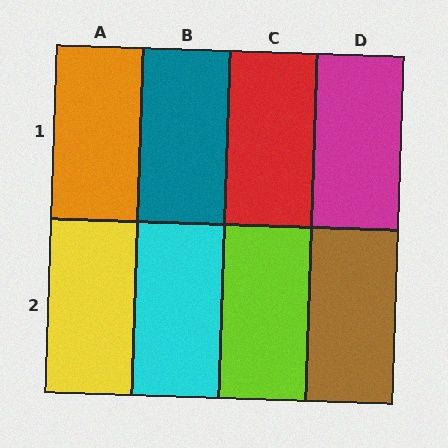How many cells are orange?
1 cell is orange.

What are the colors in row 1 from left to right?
Orange, teal, red, magenta.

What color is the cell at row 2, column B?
Cyan.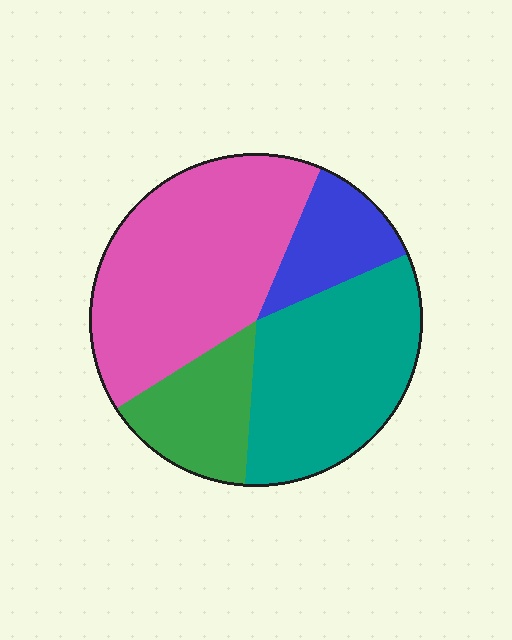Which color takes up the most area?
Pink, at roughly 40%.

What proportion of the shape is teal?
Teal takes up about one third (1/3) of the shape.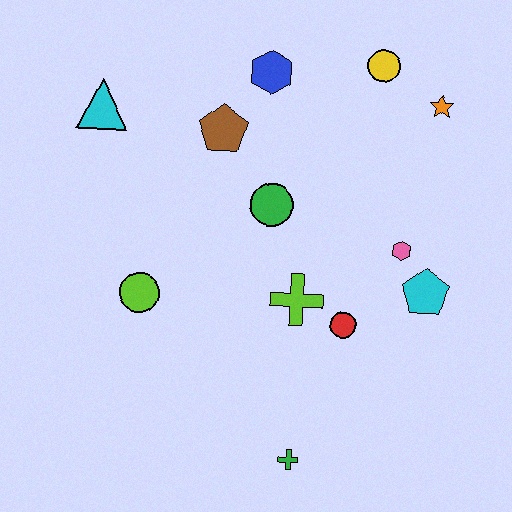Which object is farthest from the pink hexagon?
The cyan triangle is farthest from the pink hexagon.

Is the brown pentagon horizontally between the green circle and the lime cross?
No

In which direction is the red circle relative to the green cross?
The red circle is above the green cross.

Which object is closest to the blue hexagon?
The brown pentagon is closest to the blue hexagon.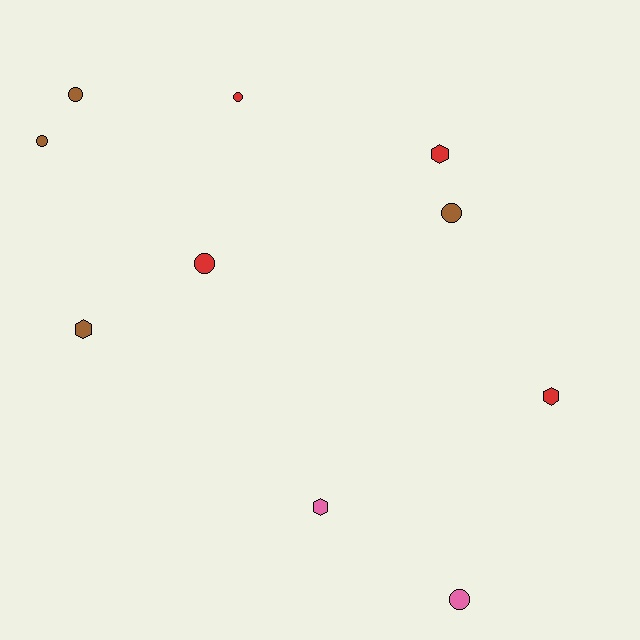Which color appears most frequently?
Brown, with 4 objects.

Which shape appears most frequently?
Circle, with 6 objects.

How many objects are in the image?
There are 10 objects.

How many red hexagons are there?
There are 2 red hexagons.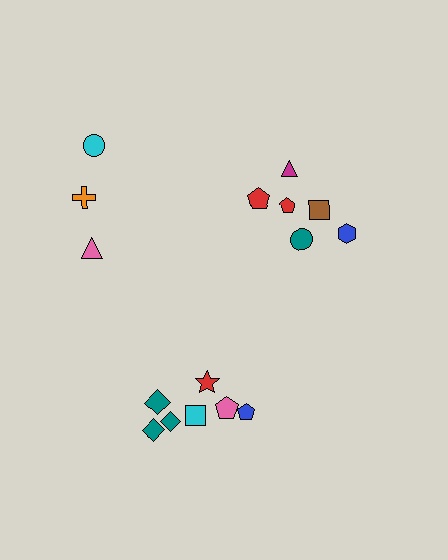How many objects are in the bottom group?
There are 7 objects.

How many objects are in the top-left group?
There are 3 objects.